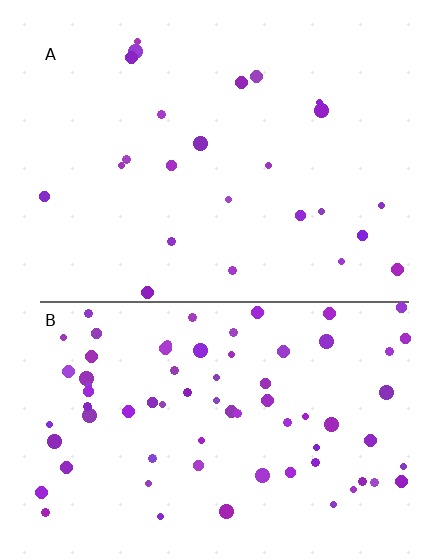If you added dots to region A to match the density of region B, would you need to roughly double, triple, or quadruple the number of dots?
Approximately triple.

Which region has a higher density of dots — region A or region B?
B (the bottom).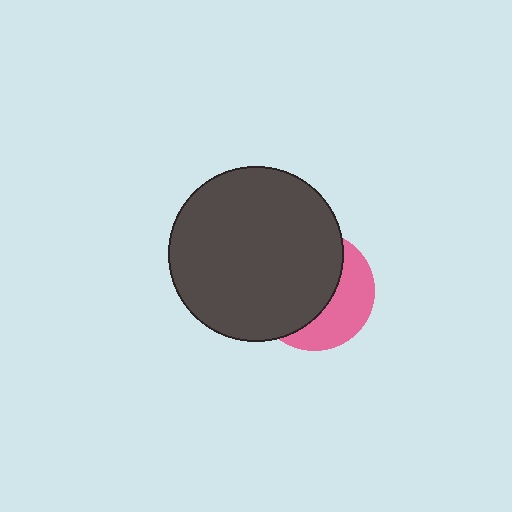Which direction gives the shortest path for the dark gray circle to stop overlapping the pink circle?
Moving left gives the shortest separation.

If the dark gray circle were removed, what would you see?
You would see the complete pink circle.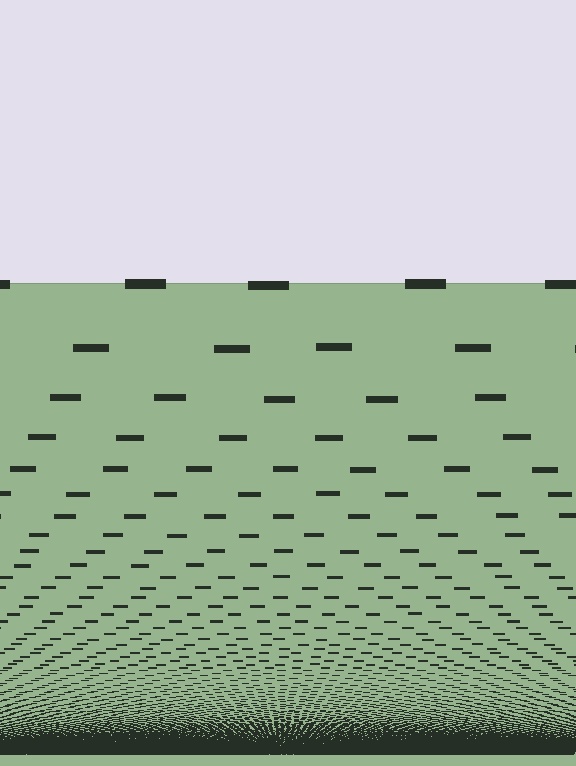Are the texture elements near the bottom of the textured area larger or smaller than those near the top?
Smaller. The gradient is inverted — elements near the bottom are smaller and denser.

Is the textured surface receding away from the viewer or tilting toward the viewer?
The surface appears to tilt toward the viewer. Texture elements get larger and sparser toward the top.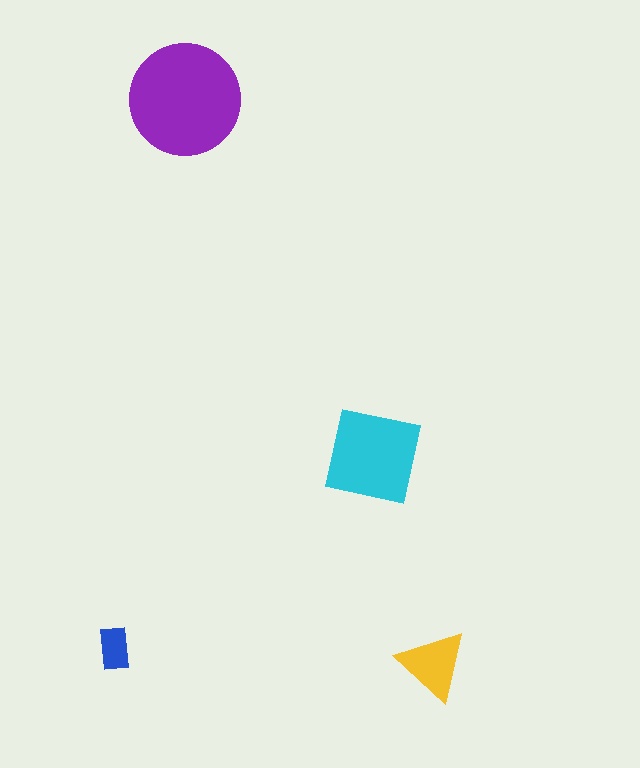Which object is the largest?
The purple circle.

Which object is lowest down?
The yellow triangle is bottommost.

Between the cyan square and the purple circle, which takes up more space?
The purple circle.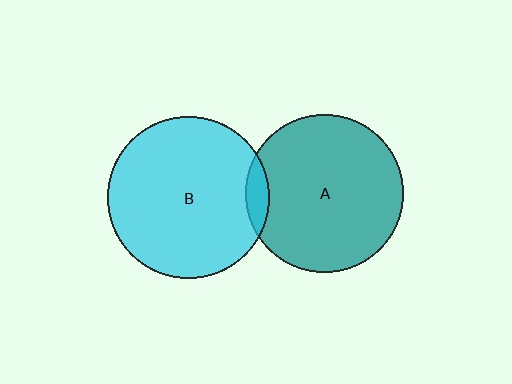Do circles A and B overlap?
Yes.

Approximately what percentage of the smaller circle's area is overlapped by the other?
Approximately 5%.